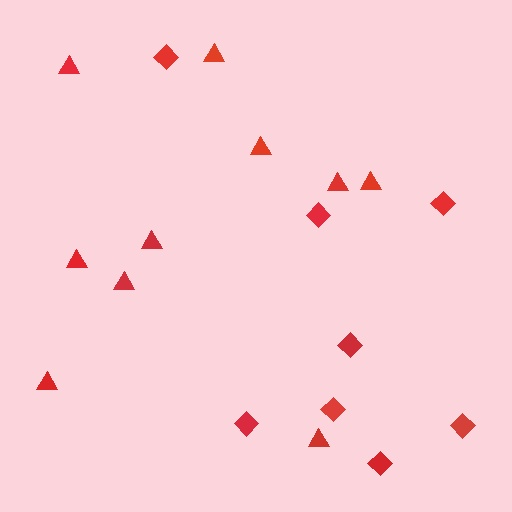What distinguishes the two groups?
There are 2 groups: one group of triangles (10) and one group of diamonds (8).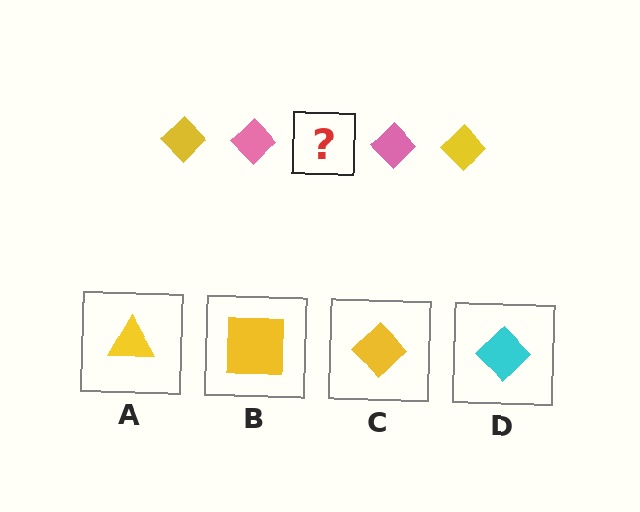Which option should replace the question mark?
Option C.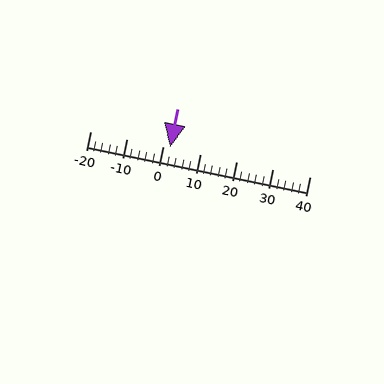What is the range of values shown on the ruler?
The ruler shows values from -20 to 40.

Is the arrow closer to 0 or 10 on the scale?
The arrow is closer to 0.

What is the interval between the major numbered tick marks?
The major tick marks are spaced 10 units apart.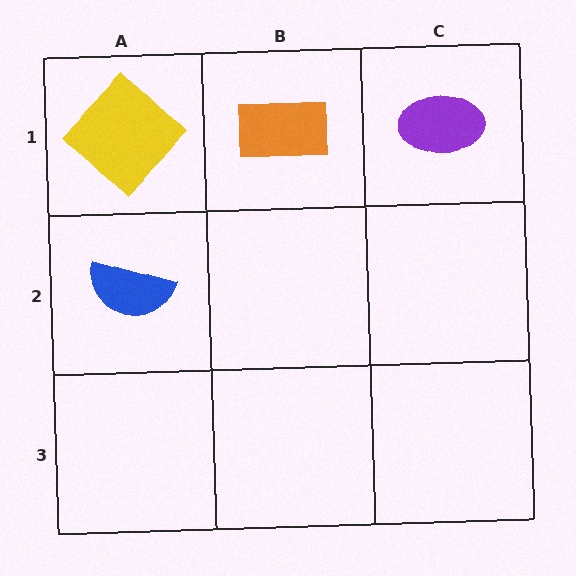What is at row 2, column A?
A blue semicircle.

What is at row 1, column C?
A purple ellipse.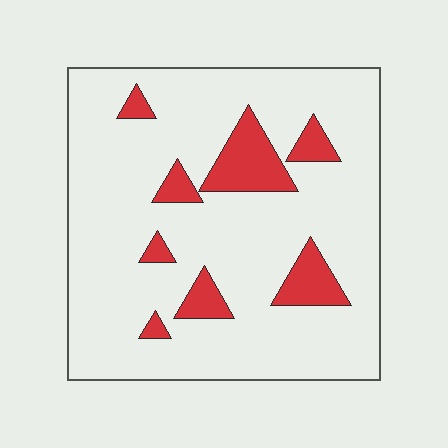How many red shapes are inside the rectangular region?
8.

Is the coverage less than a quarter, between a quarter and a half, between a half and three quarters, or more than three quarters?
Less than a quarter.